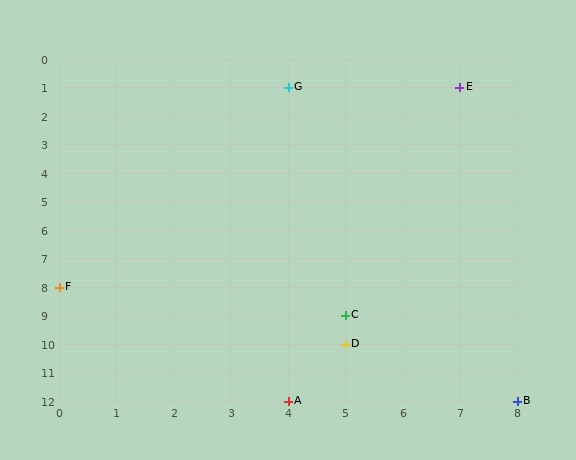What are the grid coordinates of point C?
Point C is at grid coordinates (5, 9).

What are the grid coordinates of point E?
Point E is at grid coordinates (7, 1).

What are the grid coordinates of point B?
Point B is at grid coordinates (8, 12).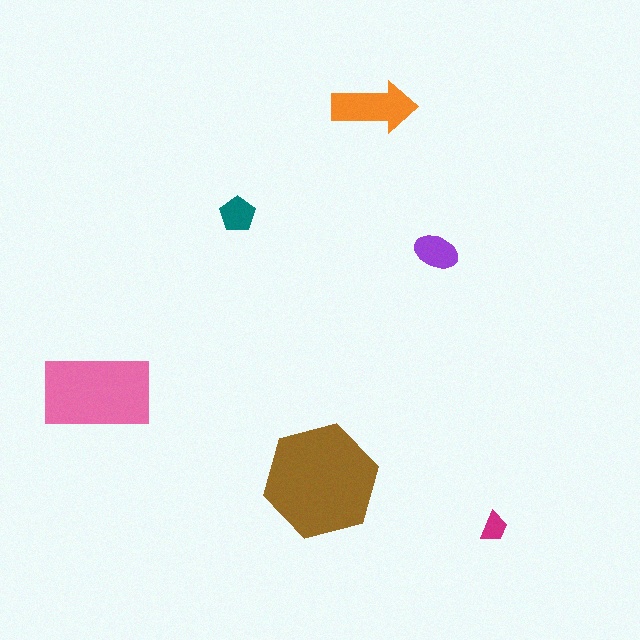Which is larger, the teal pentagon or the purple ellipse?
The purple ellipse.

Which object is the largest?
The brown hexagon.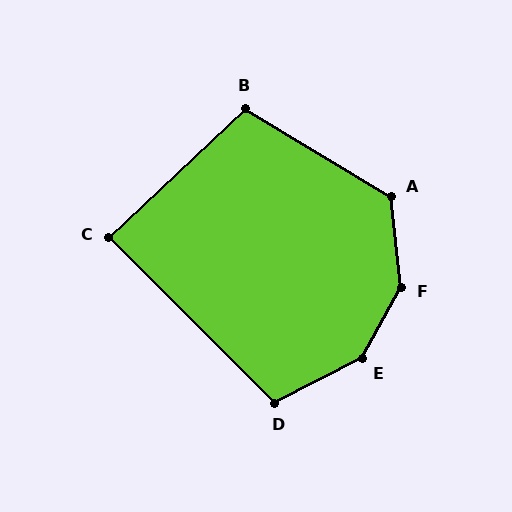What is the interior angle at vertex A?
Approximately 127 degrees (obtuse).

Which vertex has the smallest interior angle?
C, at approximately 88 degrees.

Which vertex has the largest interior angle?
F, at approximately 146 degrees.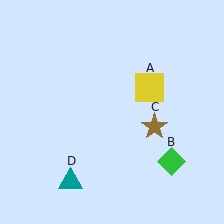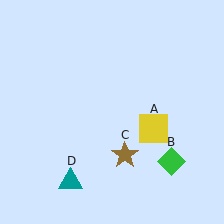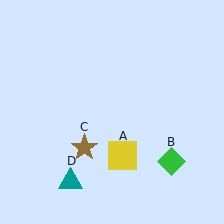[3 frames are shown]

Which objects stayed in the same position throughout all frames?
Green diamond (object B) and teal triangle (object D) remained stationary.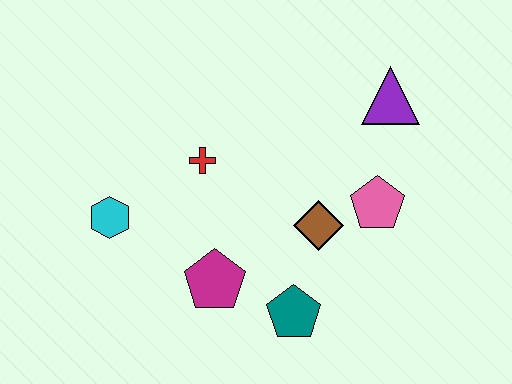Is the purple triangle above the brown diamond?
Yes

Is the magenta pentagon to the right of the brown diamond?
No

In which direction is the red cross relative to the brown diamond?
The red cross is to the left of the brown diamond.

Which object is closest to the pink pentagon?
The brown diamond is closest to the pink pentagon.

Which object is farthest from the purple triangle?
The cyan hexagon is farthest from the purple triangle.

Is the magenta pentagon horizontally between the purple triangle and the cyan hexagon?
Yes